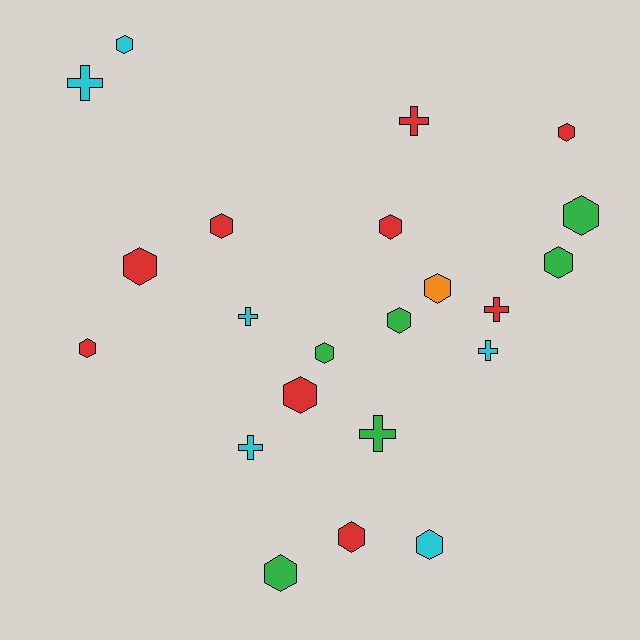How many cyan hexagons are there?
There are 2 cyan hexagons.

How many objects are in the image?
There are 22 objects.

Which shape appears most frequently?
Hexagon, with 15 objects.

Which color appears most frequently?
Red, with 9 objects.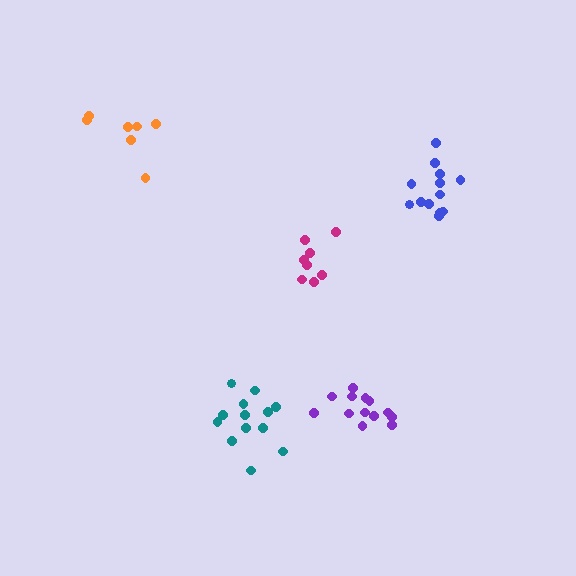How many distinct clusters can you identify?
There are 5 distinct clusters.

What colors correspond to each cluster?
The clusters are colored: blue, purple, teal, magenta, orange.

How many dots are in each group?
Group 1: 13 dots, Group 2: 13 dots, Group 3: 13 dots, Group 4: 8 dots, Group 5: 7 dots (54 total).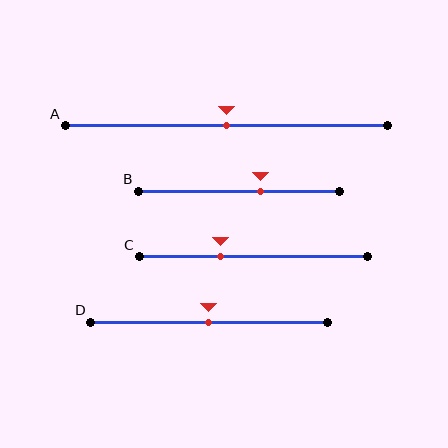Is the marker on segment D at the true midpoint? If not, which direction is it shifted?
Yes, the marker on segment D is at the true midpoint.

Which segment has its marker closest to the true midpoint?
Segment A has its marker closest to the true midpoint.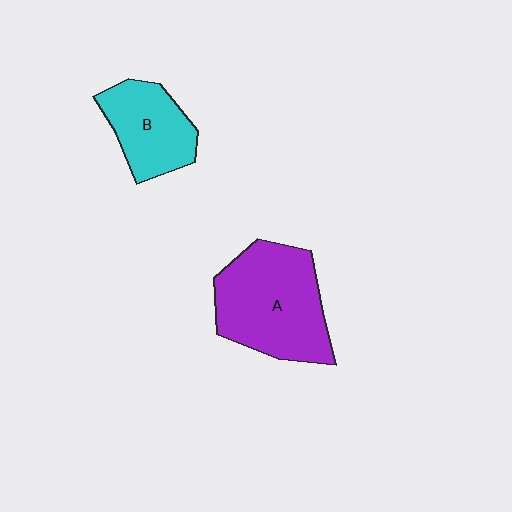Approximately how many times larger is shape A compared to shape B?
Approximately 1.6 times.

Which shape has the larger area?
Shape A (purple).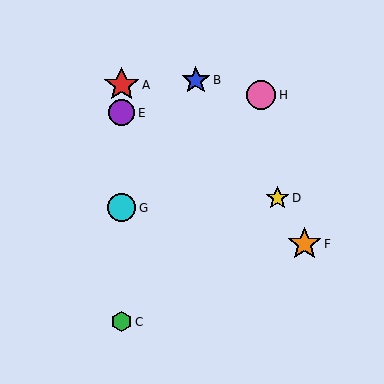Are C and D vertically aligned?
No, C is at x≈122 and D is at x≈278.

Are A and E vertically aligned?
Yes, both are at x≈122.